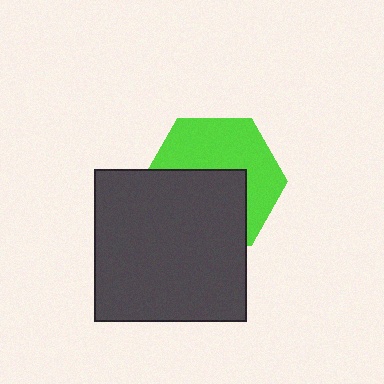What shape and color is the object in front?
The object in front is a dark gray square.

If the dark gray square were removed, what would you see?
You would see the complete lime hexagon.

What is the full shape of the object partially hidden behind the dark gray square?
The partially hidden object is a lime hexagon.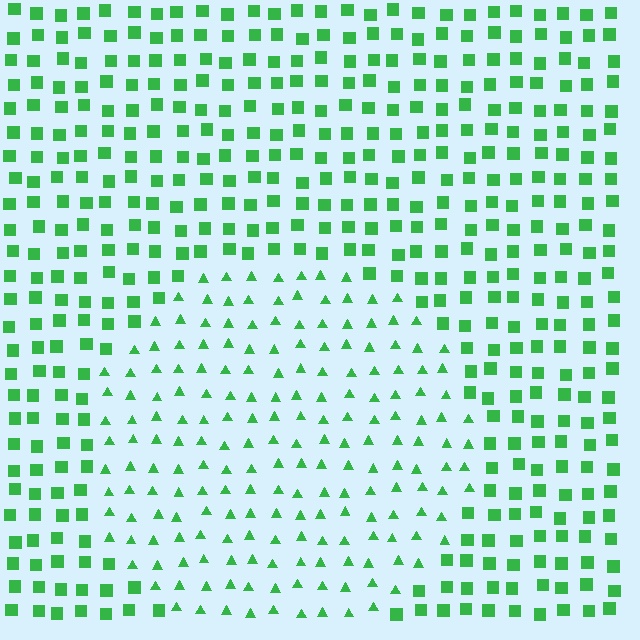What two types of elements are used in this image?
The image uses triangles inside the circle region and squares outside it.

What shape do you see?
I see a circle.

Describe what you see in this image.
The image is filled with small green elements arranged in a uniform grid. A circle-shaped region contains triangles, while the surrounding area contains squares. The boundary is defined purely by the change in element shape.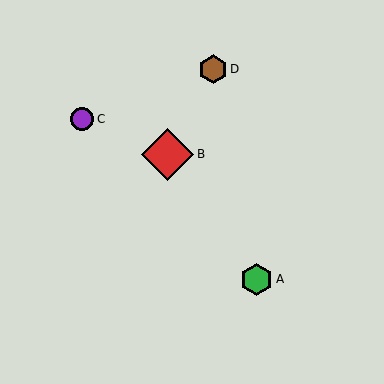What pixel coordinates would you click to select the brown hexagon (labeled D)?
Click at (213, 69) to select the brown hexagon D.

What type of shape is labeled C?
Shape C is a purple circle.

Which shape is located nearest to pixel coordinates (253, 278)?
The green hexagon (labeled A) at (257, 279) is nearest to that location.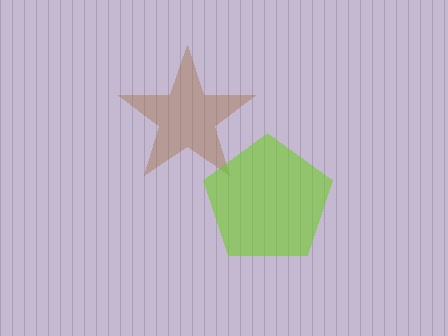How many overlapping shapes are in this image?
There are 2 overlapping shapes in the image.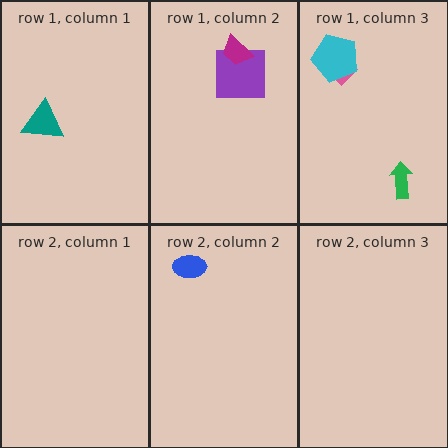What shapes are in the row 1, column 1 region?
The teal triangle.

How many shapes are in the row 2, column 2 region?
1.